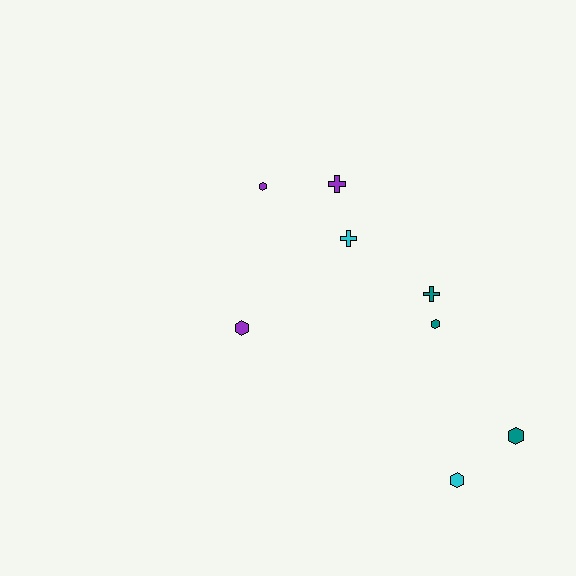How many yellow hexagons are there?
There are no yellow hexagons.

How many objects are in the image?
There are 8 objects.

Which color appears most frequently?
Teal, with 3 objects.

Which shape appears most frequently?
Hexagon, with 5 objects.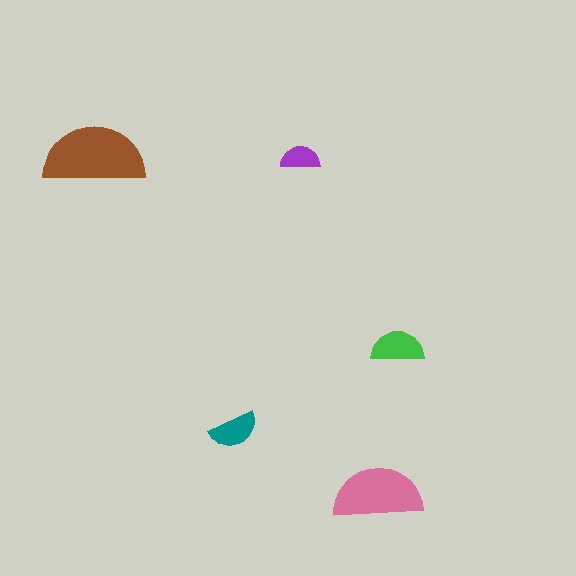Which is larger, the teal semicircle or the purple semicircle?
The teal one.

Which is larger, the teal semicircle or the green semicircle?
The green one.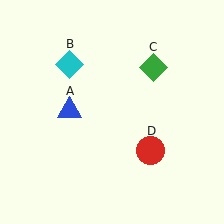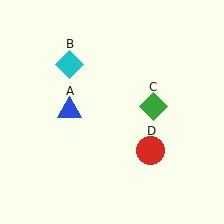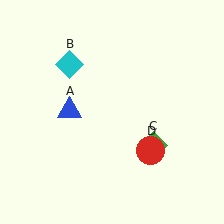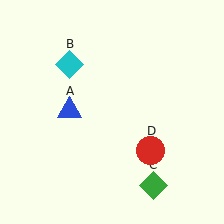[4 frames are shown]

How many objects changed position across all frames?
1 object changed position: green diamond (object C).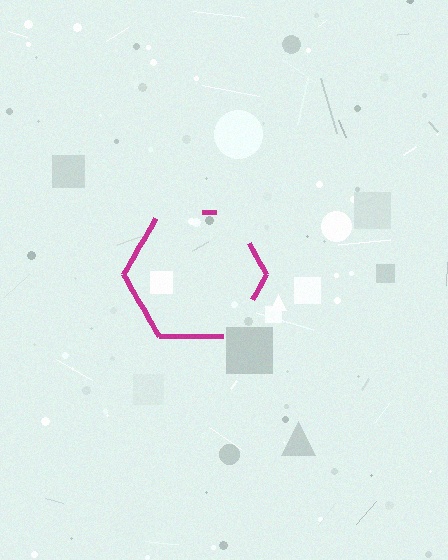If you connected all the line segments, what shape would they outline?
They would outline a hexagon.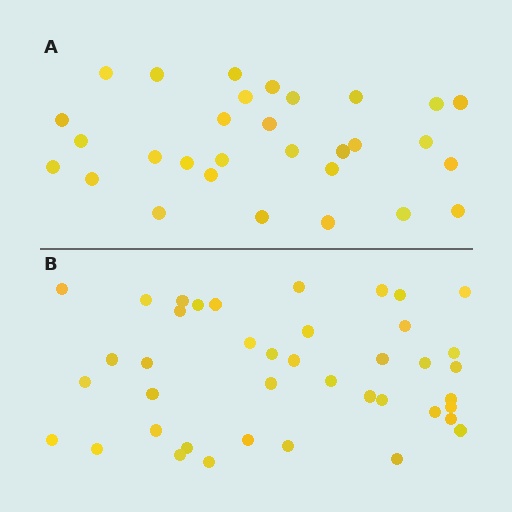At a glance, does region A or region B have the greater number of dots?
Region B (the bottom region) has more dots.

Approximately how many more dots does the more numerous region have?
Region B has roughly 12 or so more dots than region A.